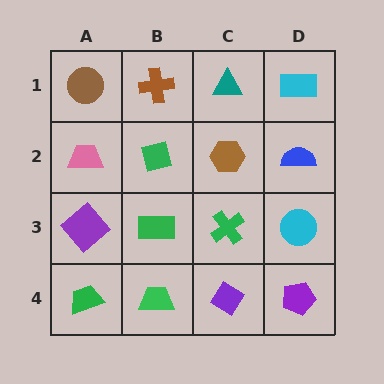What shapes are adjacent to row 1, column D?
A blue semicircle (row 2, column D), a teal triangle (row 1, column C).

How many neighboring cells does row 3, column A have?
3.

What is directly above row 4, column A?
A purple diamond.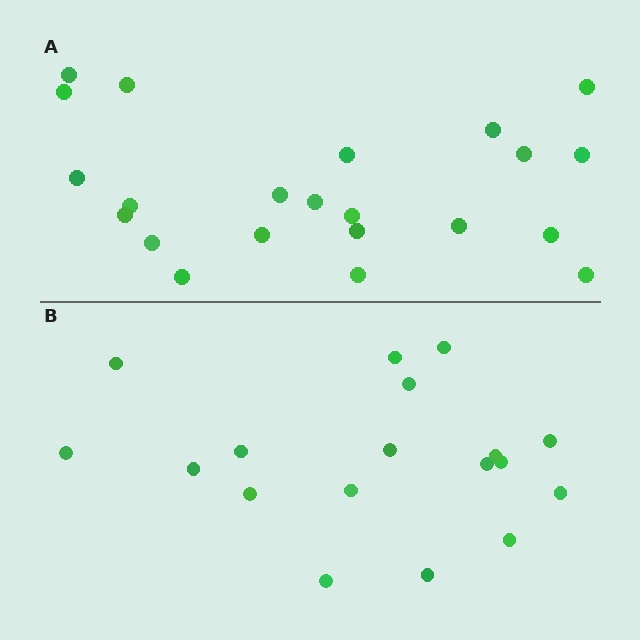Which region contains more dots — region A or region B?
Region A (the top region) has more dots.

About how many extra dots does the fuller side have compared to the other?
Region A has about 4 more dots than region B.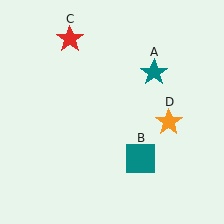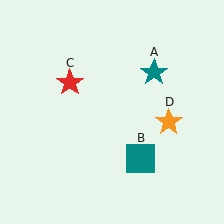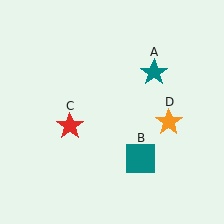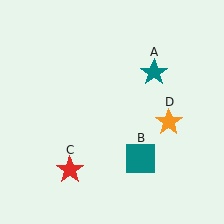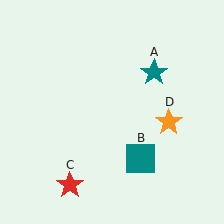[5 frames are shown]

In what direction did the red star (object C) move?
The red star (object C) moved down.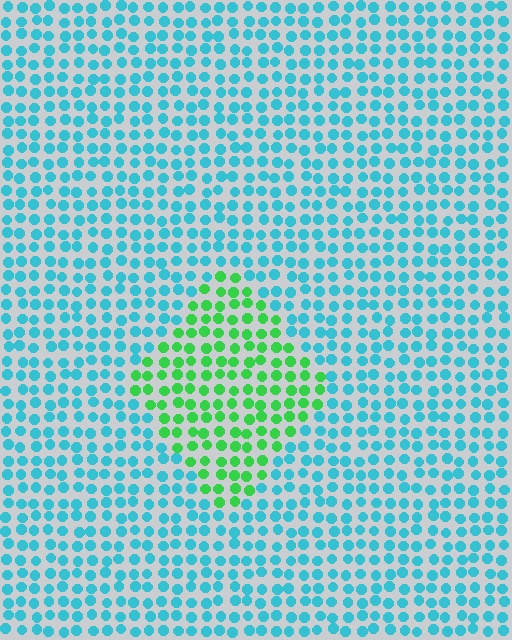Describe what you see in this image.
The image is filled with small cyan elements in a uniform arrangement. A diamond-shaped region is visible where the elements are tinted to a slightly different hue, forming a subtle color boundary.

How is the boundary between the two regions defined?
The boundary is defined purely by a slight shift in hue (about 60 degrees). Spacing, size, and orientation are identical on both sides.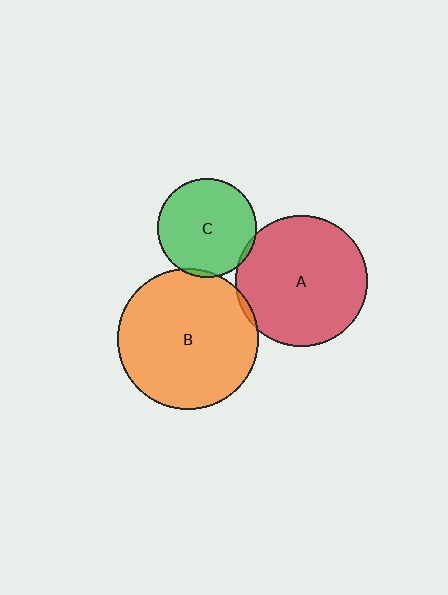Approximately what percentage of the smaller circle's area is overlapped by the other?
Approximately 5%.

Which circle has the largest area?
Circle B (orange).